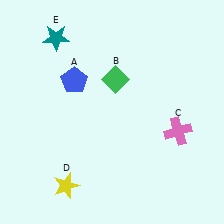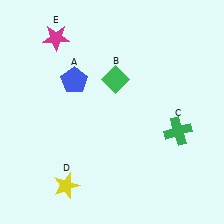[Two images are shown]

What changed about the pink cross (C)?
In Image 1, C is pink. In Image 2, it changed to green.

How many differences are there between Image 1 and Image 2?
There are 2 differences between the two images.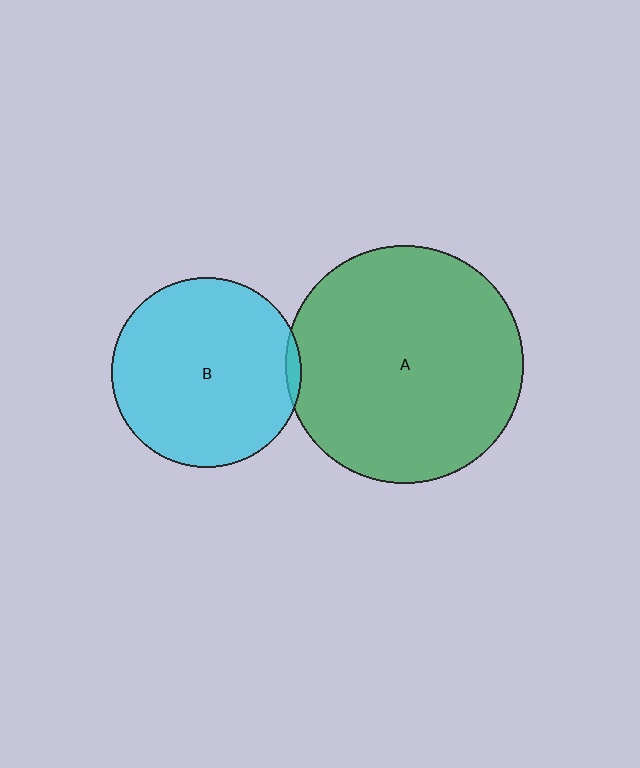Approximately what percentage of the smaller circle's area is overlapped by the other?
Approximately 5%.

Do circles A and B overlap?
Yes.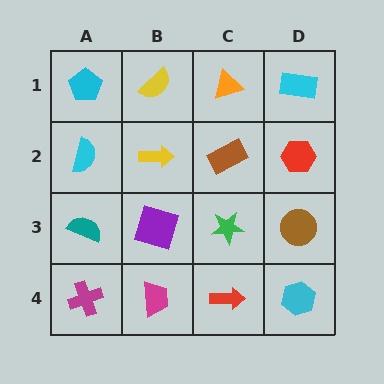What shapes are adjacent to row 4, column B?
A purple square (row 3, column B), a magenta cross (row 4, column A), a red arrow (row 4, column C).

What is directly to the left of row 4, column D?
A red arrow.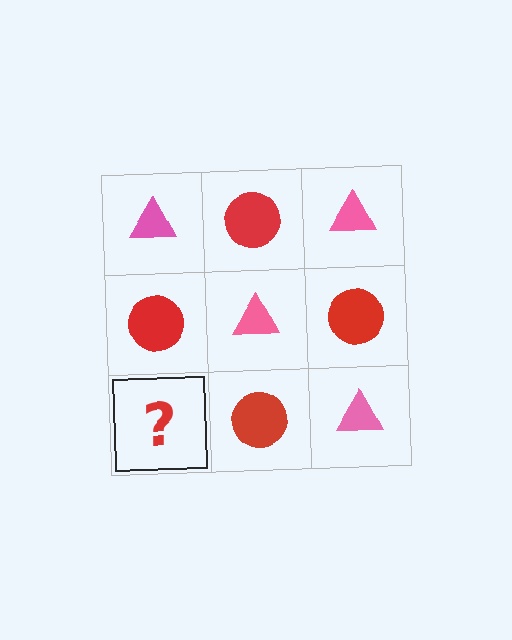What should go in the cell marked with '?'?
The missing cell should contain a pink triangle.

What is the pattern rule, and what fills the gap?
The rule is that it alternates pink triangle and red circle in a checkerboard pattern. The gap should be filled with a pink triangle.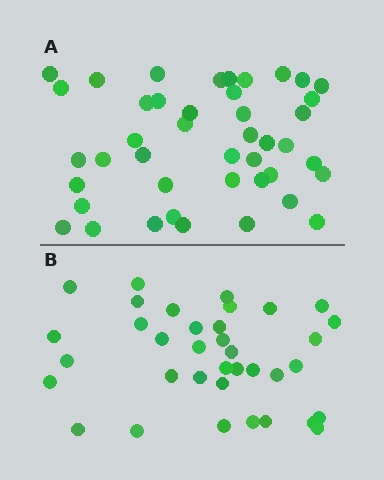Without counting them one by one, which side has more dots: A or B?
Region A (the top region) has more dots.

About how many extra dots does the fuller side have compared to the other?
Region A has roughly 8 or so more dots than region B.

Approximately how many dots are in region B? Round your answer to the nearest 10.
About 40 dots. (The exact count is 36, which rounds to 40.)